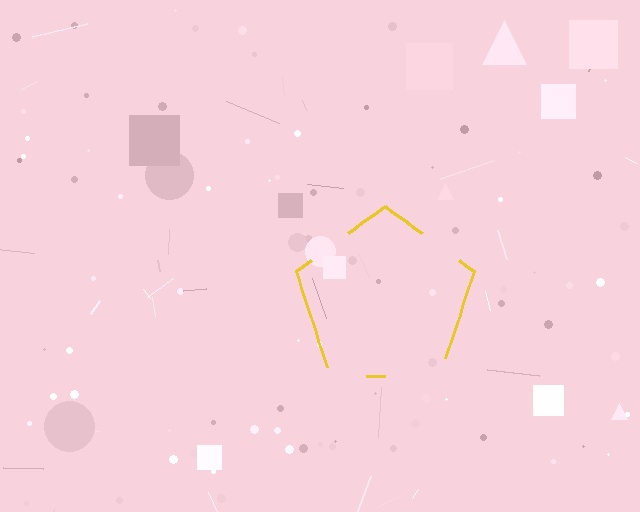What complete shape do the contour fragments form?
The contour fragments form a pentagon.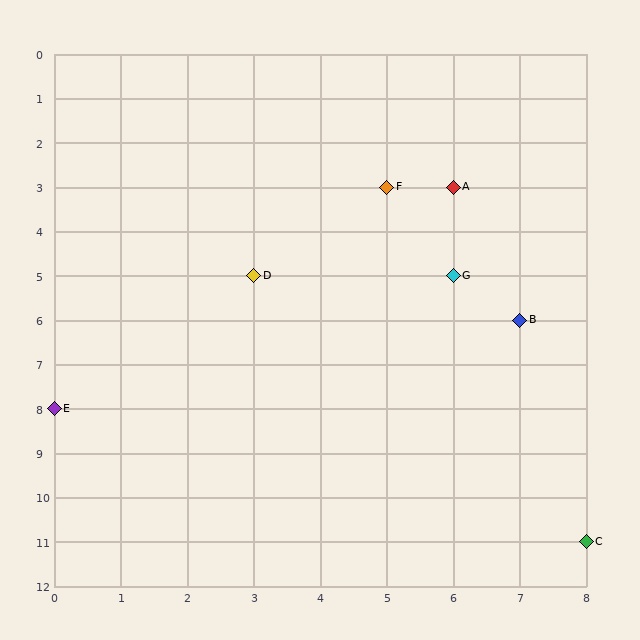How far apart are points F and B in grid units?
Points F and B are 2 columns and 3 rows apart (about 3.6 grid units diagonally).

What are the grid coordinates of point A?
Point A is at grid coordinates (6, 3).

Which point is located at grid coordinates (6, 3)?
Point A is at (6, 3).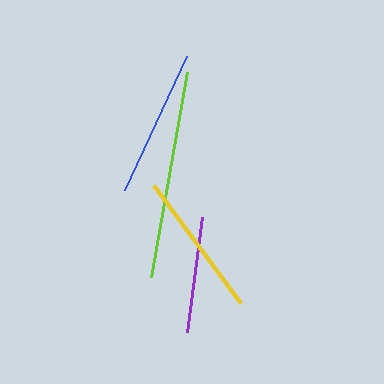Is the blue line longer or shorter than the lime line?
The lime line is longer than the blue line.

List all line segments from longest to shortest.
From longest to shortest: lime, blue, yellow, purple.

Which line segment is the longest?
The lime line is the longest at approximately 208 pixels.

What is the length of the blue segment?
The blue segment is approximately 147 pixels long.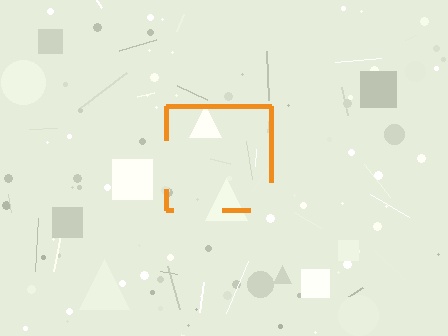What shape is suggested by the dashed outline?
The dashed outline suggests a square.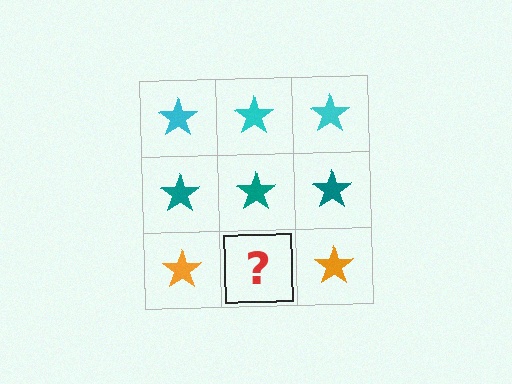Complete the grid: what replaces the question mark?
The question mark should be replaced with an orange star.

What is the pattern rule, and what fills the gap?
The rule is that each row has a consistent color. The gap should be filled with an orange star.